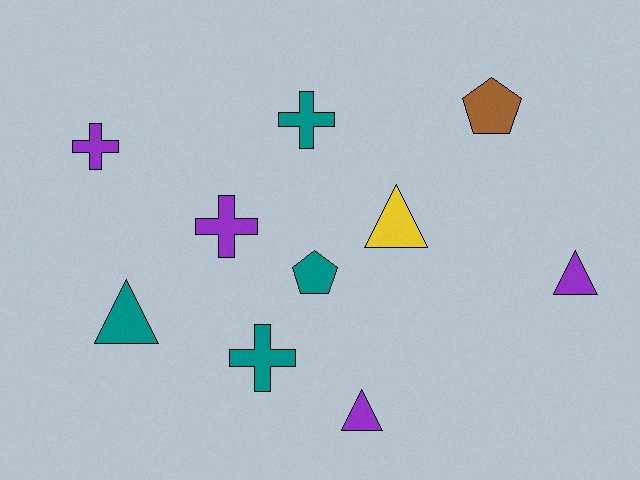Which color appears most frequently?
Teal, with 4 objects.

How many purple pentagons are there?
There are no purple pentagons.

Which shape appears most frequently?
Triangle, with 4 objects.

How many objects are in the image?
There are 10 objects.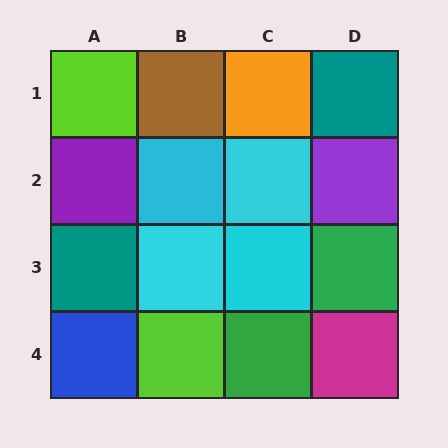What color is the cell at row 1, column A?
Lime.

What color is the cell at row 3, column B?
Cyan.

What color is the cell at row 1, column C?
Orange.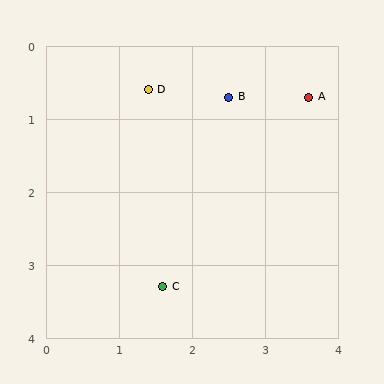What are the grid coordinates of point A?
Point A is at approximately (3.6, 0.7).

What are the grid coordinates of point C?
Point C is at approximately (1.6, 3.3).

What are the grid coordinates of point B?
Point B is at approximately (2.5, 0.7).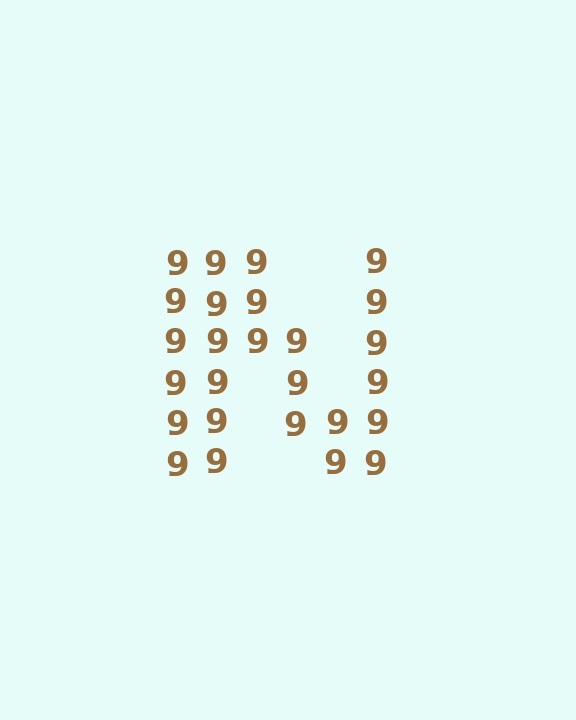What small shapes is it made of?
It is made of small digit 9's.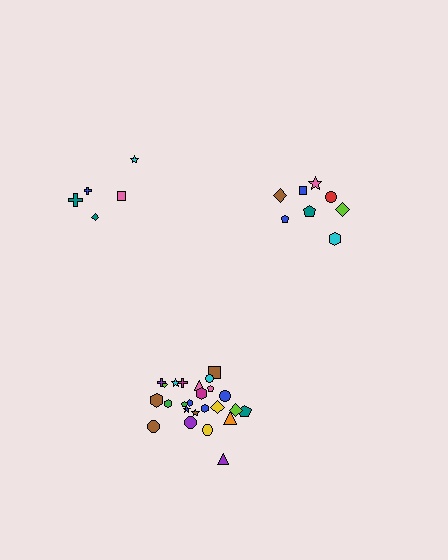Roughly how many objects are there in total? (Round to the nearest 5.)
Roughly 40 objects in total.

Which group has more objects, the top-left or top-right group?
The top-right group.